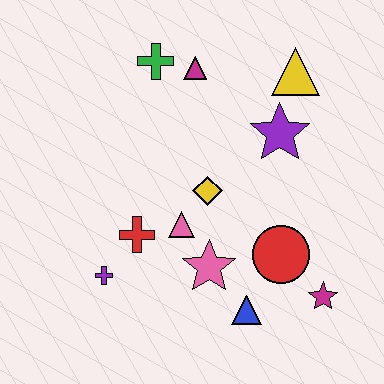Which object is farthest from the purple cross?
The yellow triangle is farthest from the purple cross.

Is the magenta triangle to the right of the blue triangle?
No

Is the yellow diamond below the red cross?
No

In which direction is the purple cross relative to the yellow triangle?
The purple cross is below the yellow triangle.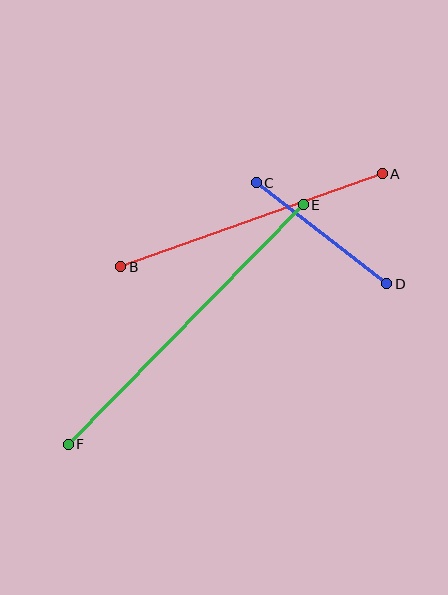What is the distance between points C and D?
The distance is approximately 165 pixels.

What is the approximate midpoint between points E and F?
The midpoint is at approximately (186, 324) pixels.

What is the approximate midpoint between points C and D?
The midpoint is at approximately (321, 233) pixels.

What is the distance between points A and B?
The distance is approximately 278 pixels.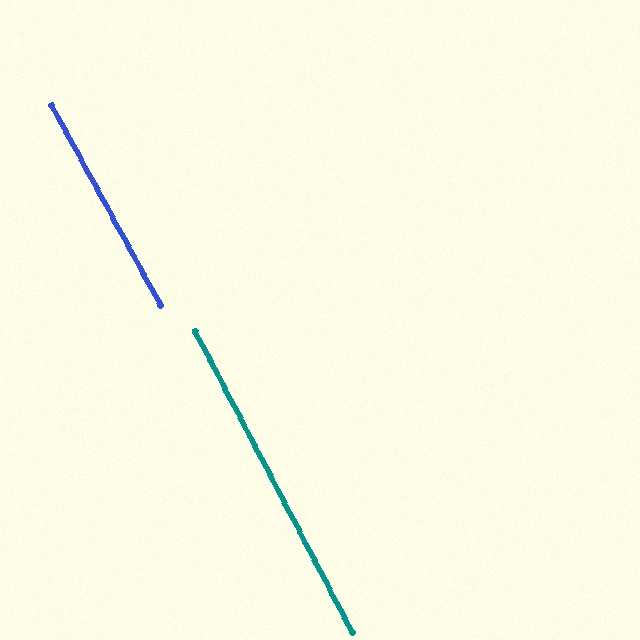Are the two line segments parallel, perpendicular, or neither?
Parallel — their directions differ by only 1.2°.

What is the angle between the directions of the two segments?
Approximately 1 degree.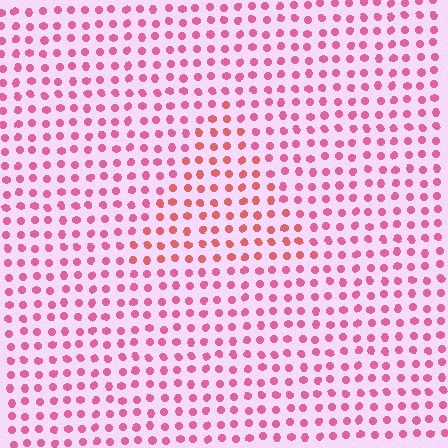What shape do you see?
I see a triangle.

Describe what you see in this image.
The image is filled with small pink elements in a uniform arrangement. A triangle-shaped region is visible where the elements are tinted to a slightly different hue, forming a subtle color boundary.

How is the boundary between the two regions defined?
The boundary is defined purely by a slight shift in hue (about 23 degrees). Spacing, size, and orientation are identical on both sides.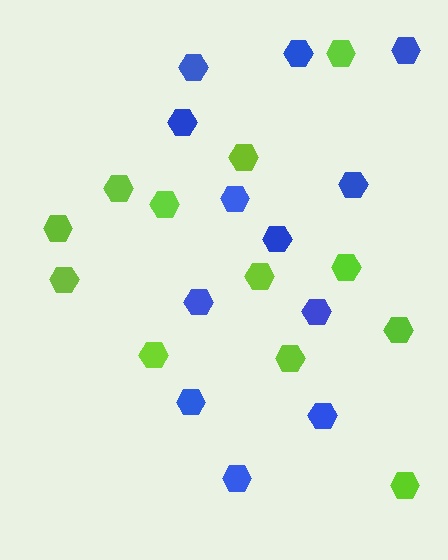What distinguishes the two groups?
There are 2 groups: one group of lime hexagons (12) and one group of blue hexagons (12).